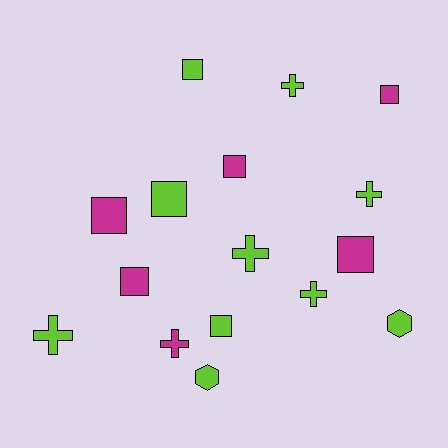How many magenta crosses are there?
There is 1 magenta cross.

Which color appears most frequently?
Lime, with 10 objects.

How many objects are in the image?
There are 16 objects.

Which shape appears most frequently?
Square, with 8 objects.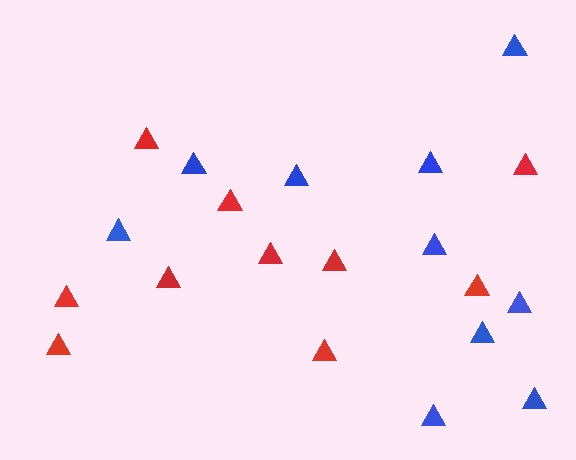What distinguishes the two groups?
There are 2 groups: one group of red triangles (10) and one group of blue triangles (10).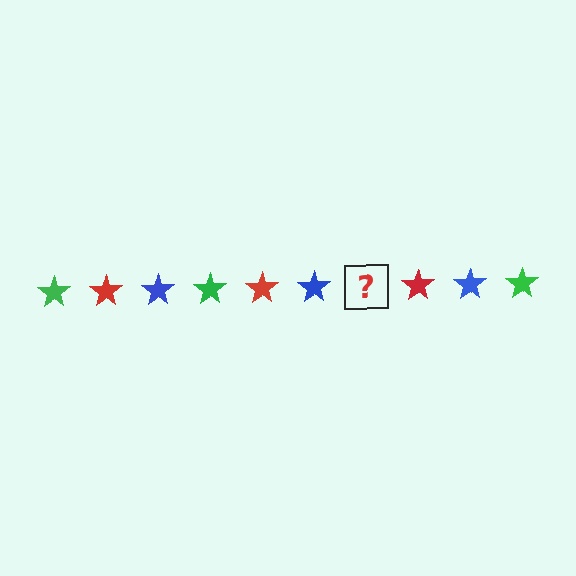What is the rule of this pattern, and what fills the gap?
The rule is that the pattern cycles through green, red, blue stars. The gap should be filled with a green star.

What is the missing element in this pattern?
The missing element is a green star.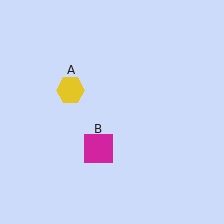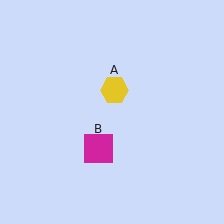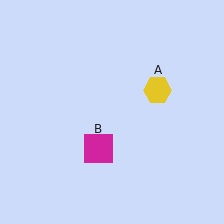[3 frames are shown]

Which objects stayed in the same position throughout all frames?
Magenta square (object B) remained stationary.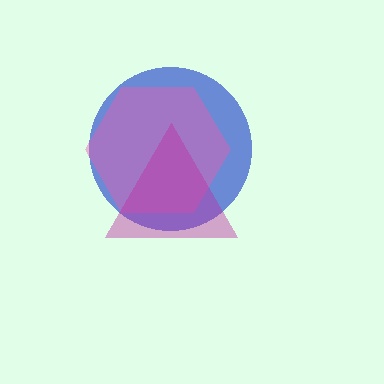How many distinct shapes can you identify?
There are 3 distinct shapes: a blue circle, a pink hexagon, a magenta triangle.